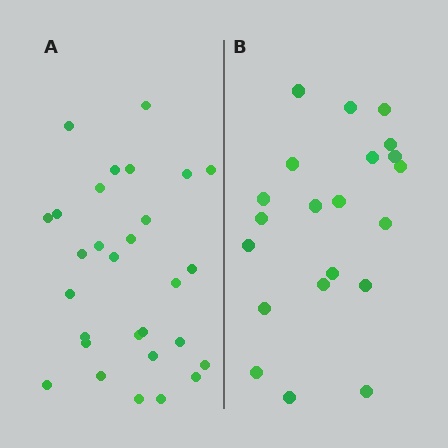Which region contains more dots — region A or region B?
Region A (the left region) has more dots.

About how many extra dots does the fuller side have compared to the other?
Region A has roughly 8 or so more dots than region B.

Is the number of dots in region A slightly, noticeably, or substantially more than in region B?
Region A has noticeably more, but not dramatically so. The ratio is roughly 1.4 to 1.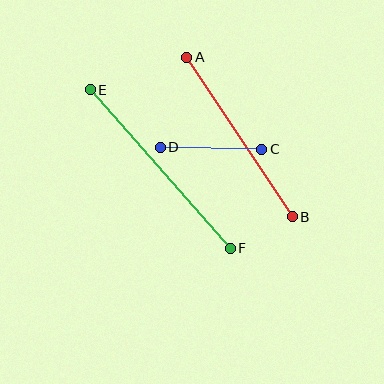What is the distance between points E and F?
The distance is approximately 212 pixels.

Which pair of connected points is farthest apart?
Points E and F are farthest apart.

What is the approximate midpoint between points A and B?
The midpoint is at approximately (240, 137) pixels.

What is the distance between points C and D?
The distance is approximately 101 pixels.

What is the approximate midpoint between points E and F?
The midpoint is at approximately (160, 169) pixels.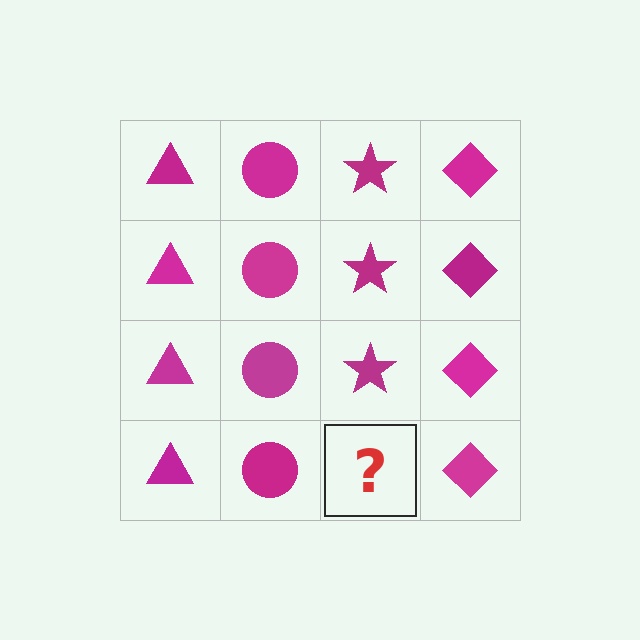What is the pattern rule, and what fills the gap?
The rule is that each column has a consistent shape. The gap should be filled with a magenta star.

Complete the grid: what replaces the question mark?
The question mark should be replaced with a magenta star.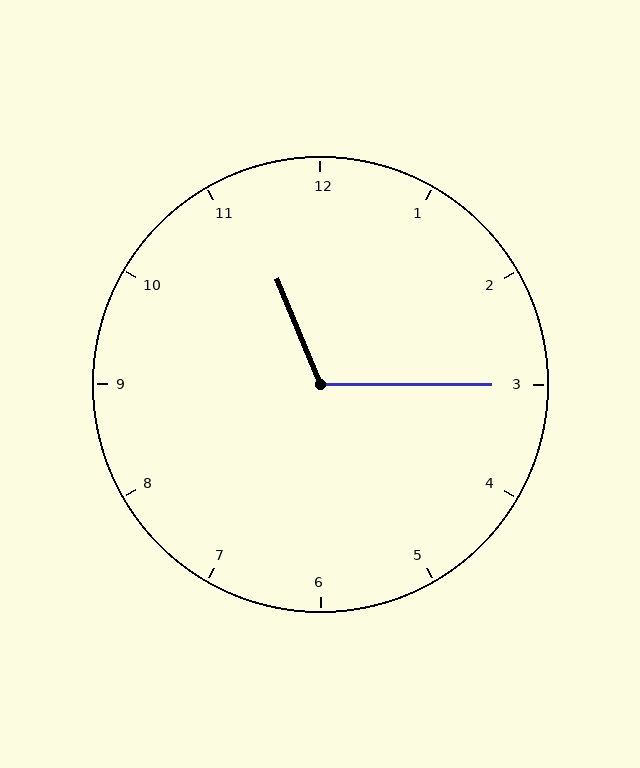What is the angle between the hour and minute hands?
Approximately 112 degrees.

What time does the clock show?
11:15.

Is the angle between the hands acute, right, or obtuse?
It is obtuse.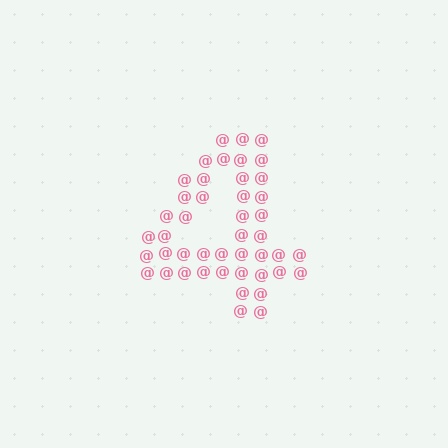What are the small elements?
The small elements are at signs.